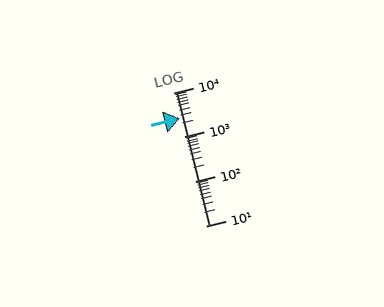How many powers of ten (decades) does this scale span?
The scale spans 3 decades, from 10 to 10000.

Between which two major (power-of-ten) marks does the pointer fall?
The pointer is between 1000 and 10000.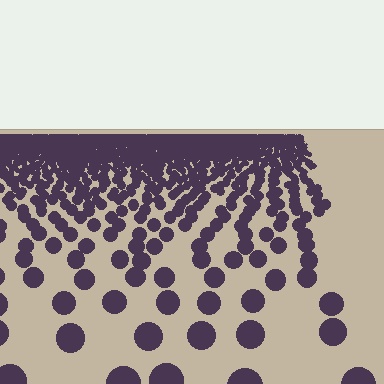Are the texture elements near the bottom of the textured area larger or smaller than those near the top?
Larger. Near the bottom, elements are closer to the viewer and appear at a bigger on-screen size.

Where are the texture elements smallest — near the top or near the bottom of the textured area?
Near the top.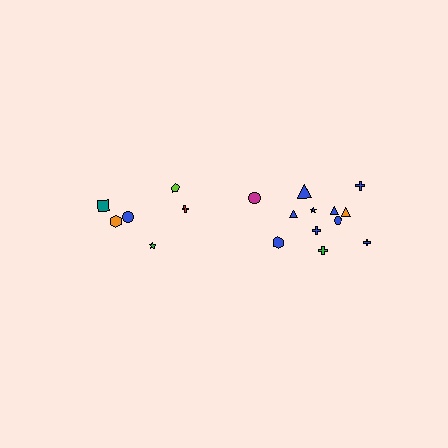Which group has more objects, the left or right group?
The right group.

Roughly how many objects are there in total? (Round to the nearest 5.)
Roughly 20 objects in total.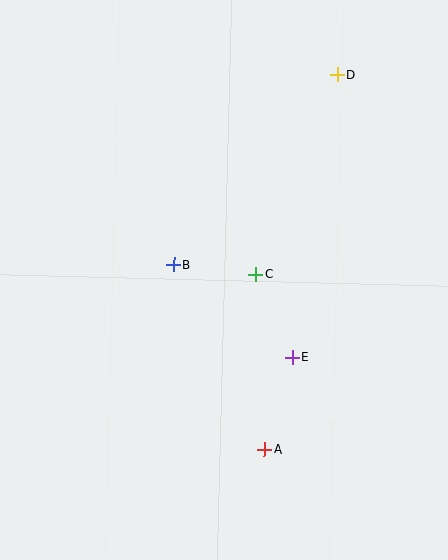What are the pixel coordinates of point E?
Point E is at (292, 357).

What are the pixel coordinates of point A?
Point A is at (264, 449).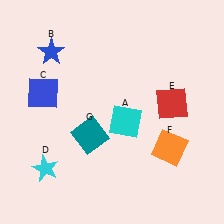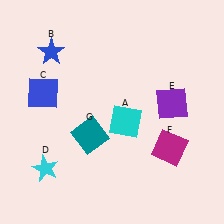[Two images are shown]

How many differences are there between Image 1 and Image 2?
There are 2 differences between the two images.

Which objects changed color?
E changed from red to purple. F changed from orange to magenta.